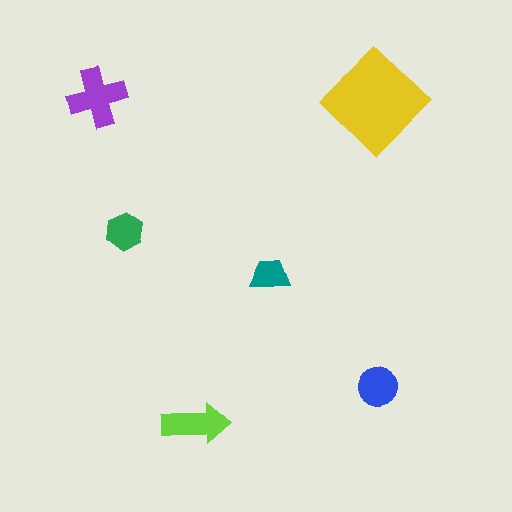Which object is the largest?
The yellow diamond.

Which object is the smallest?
The teal trapezoid.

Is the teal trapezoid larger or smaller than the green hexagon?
Smaller.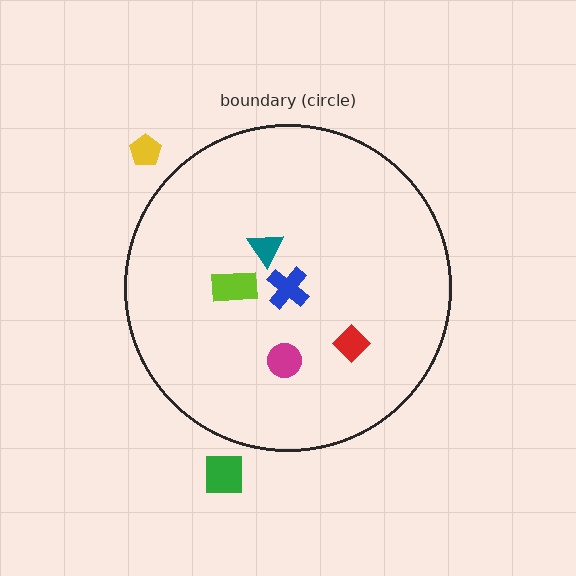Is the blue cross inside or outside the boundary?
Inside.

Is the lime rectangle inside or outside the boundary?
Inside.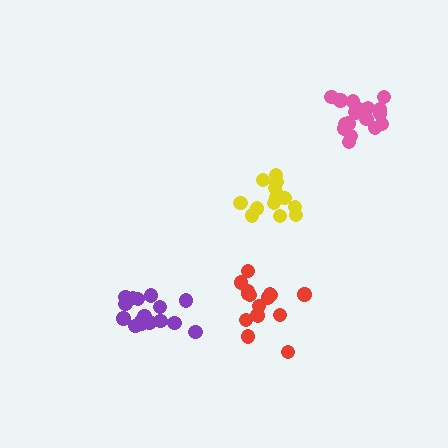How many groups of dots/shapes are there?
There are 4 groups.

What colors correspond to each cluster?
The clusters are colored: red, purple, pink, yellow.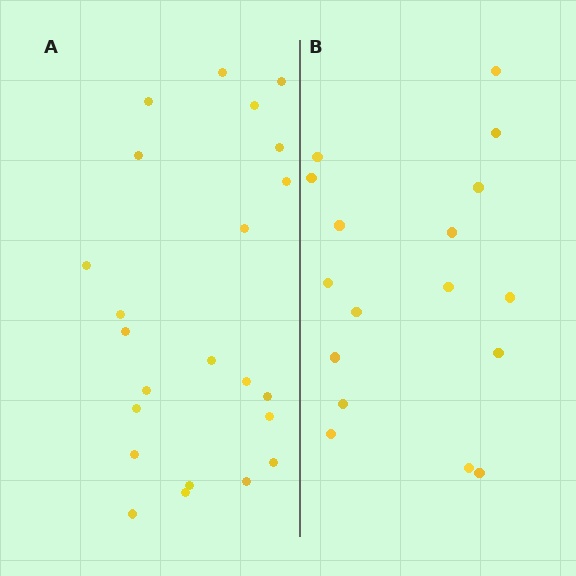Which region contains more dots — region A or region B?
Region A (the left region) has more dots.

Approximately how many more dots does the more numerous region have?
Region A has about 6 more dots than region B.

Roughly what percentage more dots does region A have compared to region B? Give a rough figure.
About 35% more.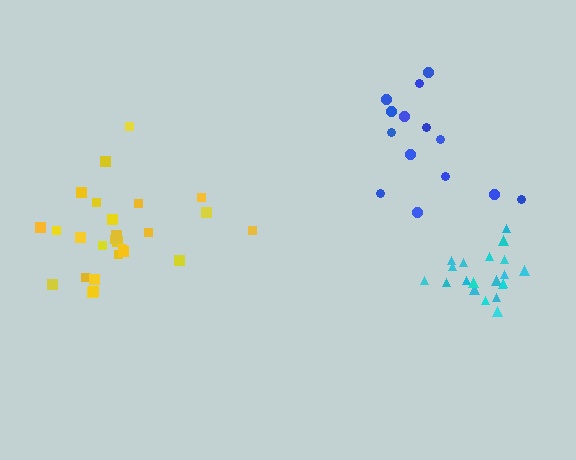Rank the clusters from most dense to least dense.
cyan, yellow, blue.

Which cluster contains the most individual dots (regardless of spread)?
Yellow (26).